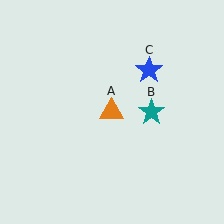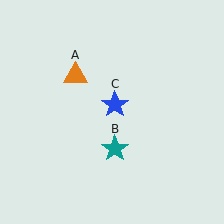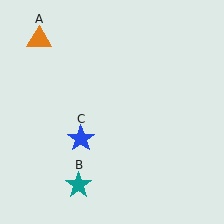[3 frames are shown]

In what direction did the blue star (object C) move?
The blue star (object C) moved down and to the left.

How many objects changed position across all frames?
3 objects changed position: orange triangle (object A), teal star (object B), blue star (object C).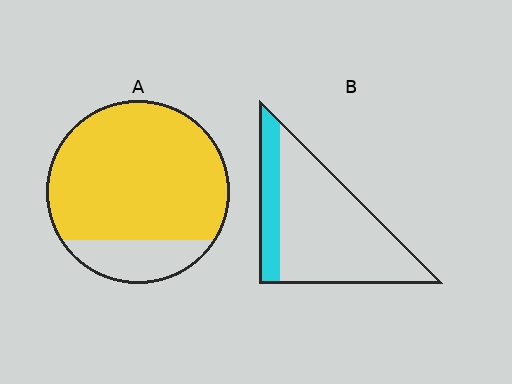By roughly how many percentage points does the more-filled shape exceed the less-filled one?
By roughly 60 percentage points (A over B).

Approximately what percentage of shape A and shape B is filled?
A is approximately 80% and B is approximately 20%.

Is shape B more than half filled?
No.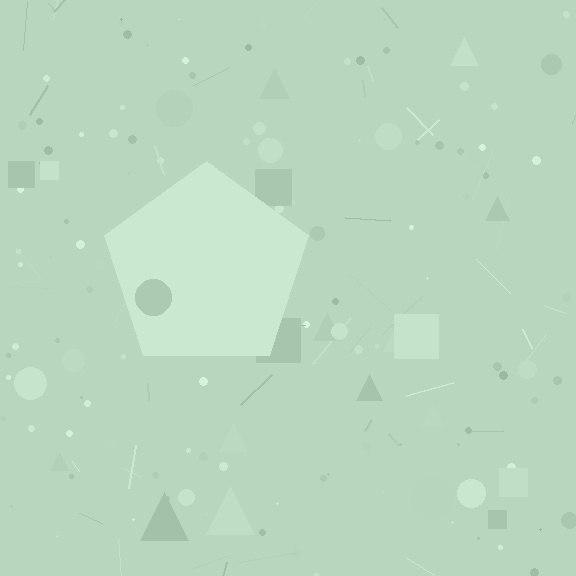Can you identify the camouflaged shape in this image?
The camouflaged shape is a pentagon.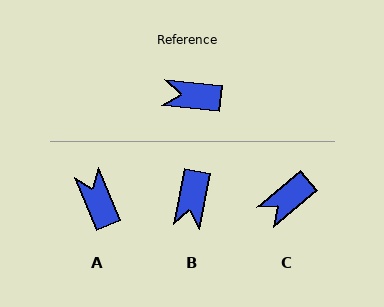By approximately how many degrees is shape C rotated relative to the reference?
Approximately 46 degrees counter-clockwise.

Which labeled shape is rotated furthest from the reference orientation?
B, about 84 degrees away.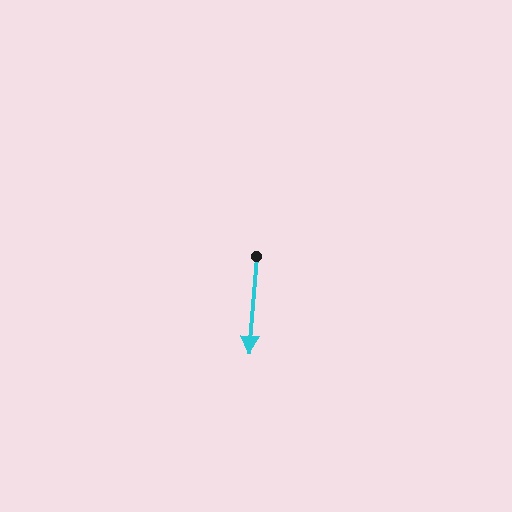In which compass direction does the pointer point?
South.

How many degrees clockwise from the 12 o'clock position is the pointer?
Approximately 184 degrees.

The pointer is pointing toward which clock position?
Roughly 6 o'clock.